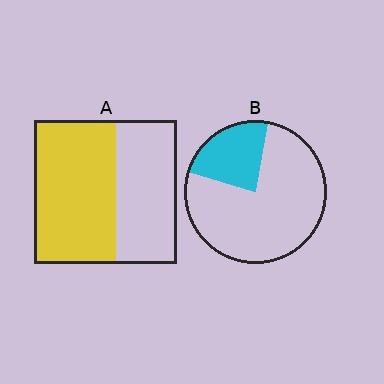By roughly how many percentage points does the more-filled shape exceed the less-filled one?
By roughly 35 percentage points (A over B).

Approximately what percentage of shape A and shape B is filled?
A is approximately 55% and B is approximately 25%.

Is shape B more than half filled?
No.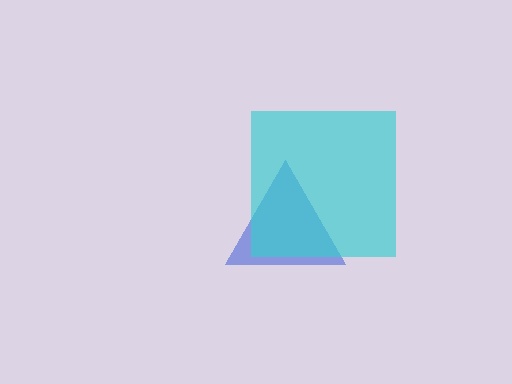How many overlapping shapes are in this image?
There are 2 overlapping shapes in the image.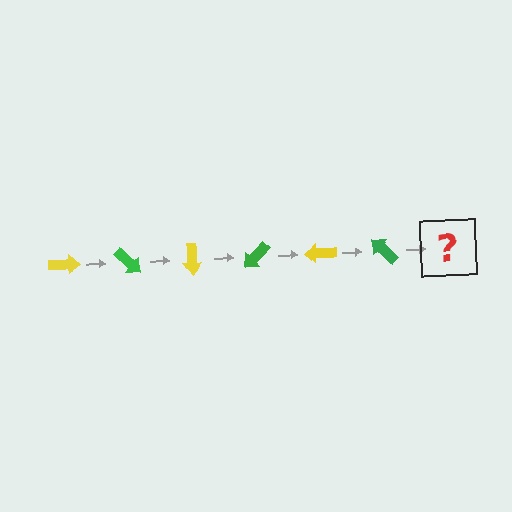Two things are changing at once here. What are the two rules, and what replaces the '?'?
The two rules are that it rotates 45 degrees each step and the color cycles through yellow and green. The '?' should be a yellow arrow, rotated 270 degrees from the start.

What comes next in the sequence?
The next element should be a yellow arrow, rotated 270 degrees from the start.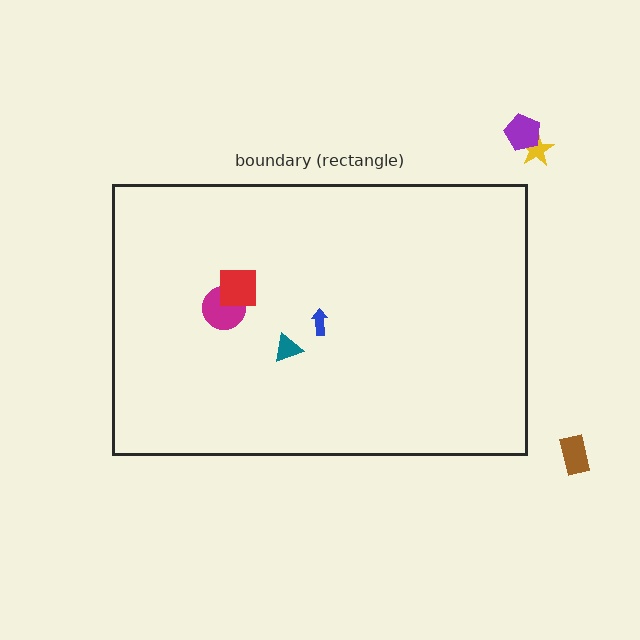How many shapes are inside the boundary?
4 inside, 3 outside.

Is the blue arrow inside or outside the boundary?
Inside.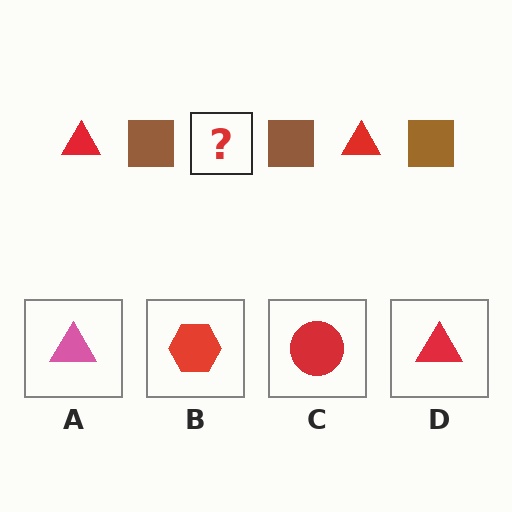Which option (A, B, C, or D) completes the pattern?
D.